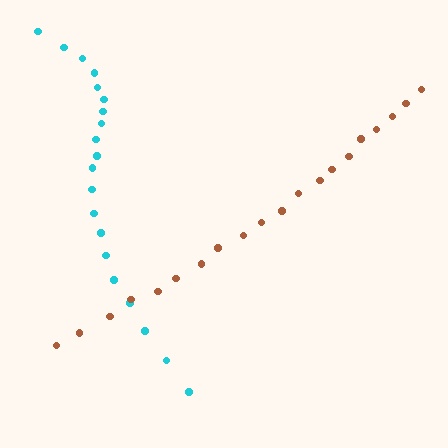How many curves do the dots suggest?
There are 2 distinct paths.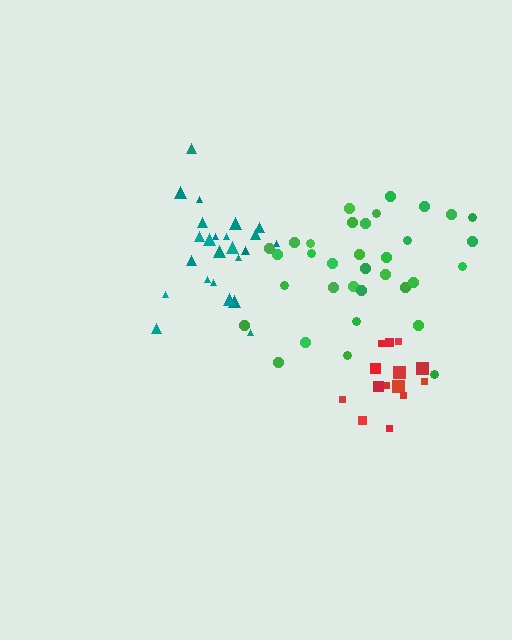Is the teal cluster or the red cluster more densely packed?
Red.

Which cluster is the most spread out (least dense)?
Green.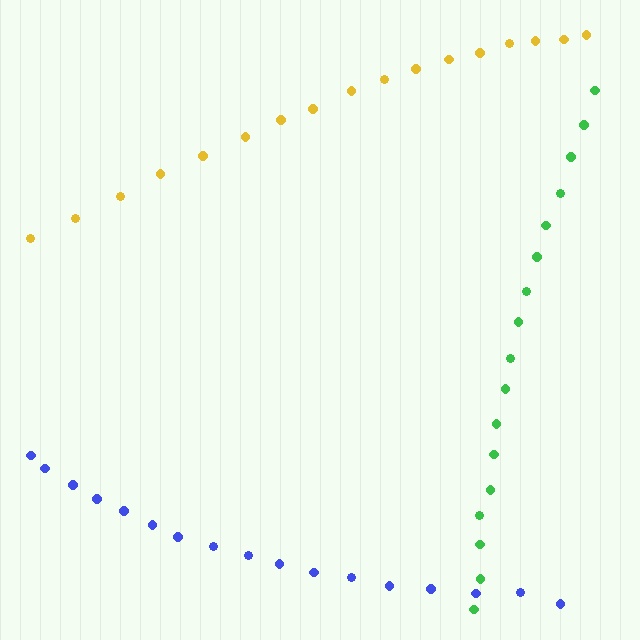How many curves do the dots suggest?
There are 3 distinct paths.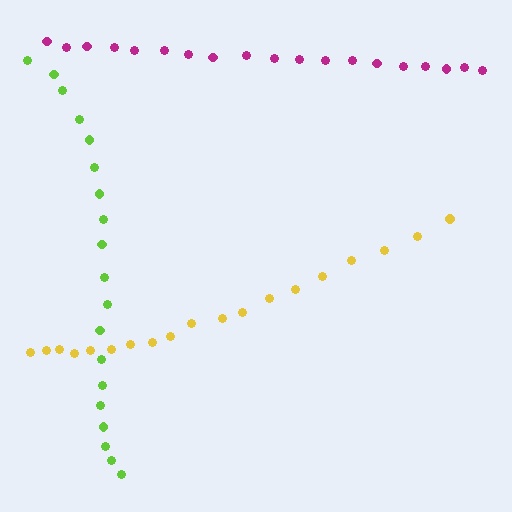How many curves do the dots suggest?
There are 3 distinct paths.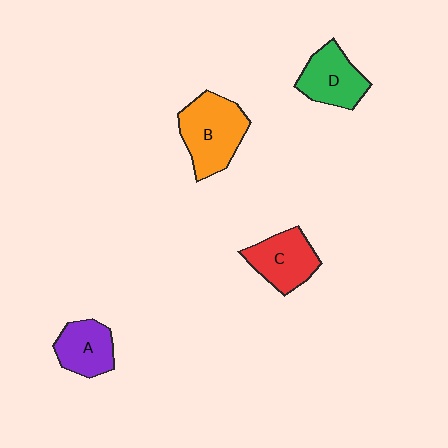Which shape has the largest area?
Shape B (orange).